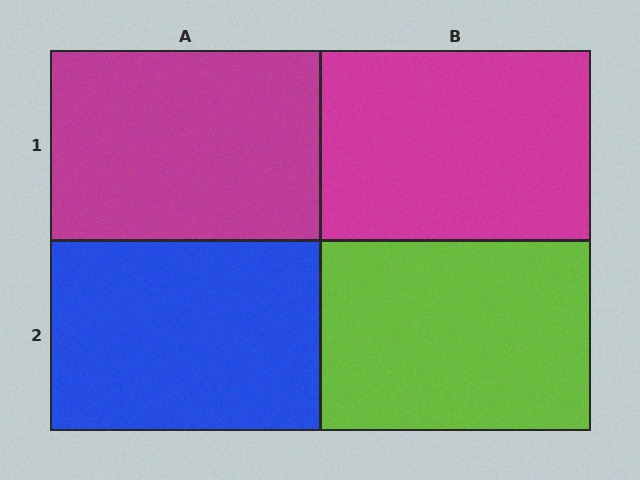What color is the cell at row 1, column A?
Magenta.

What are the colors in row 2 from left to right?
Blue, lime.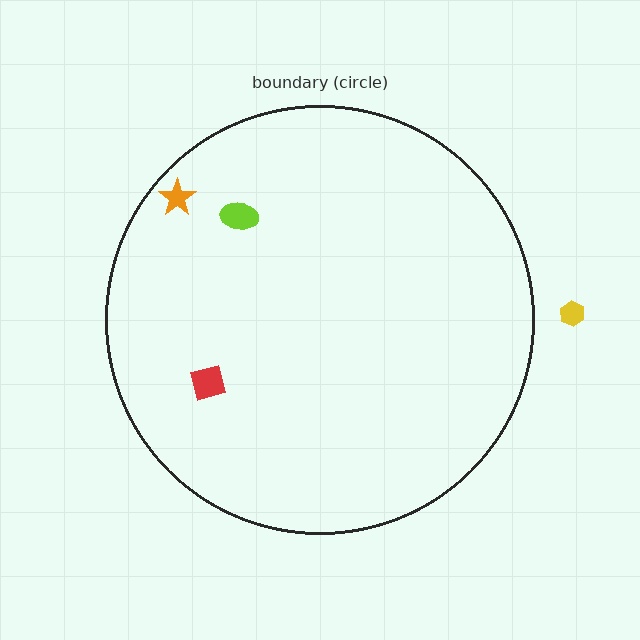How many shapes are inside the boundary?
3 inside, 1 outside.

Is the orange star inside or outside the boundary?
Inside.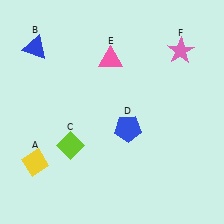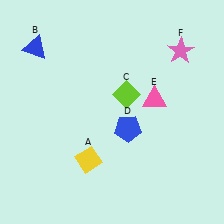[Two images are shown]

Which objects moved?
The objects that moved are: the yellow diamond (A), the lime diamond (C), the pink triangle (E).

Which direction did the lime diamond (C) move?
The lime diamond (C) moved right.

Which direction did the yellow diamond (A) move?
The yellow diamond (A) moved right.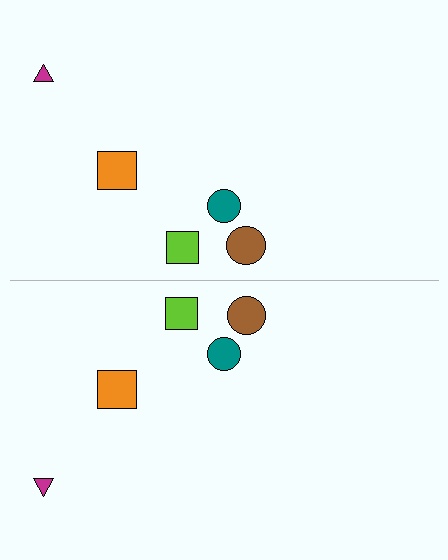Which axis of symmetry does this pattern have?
The pattern has a horizontal axis of symmetry running through the center of the image.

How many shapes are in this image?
There are 10 shapes in this image.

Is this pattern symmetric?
Yes, this pattern has bilateral (reflection) symmetry.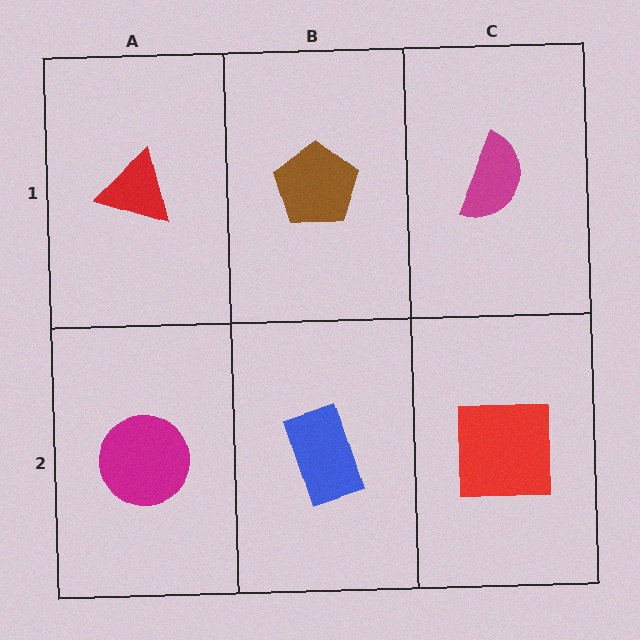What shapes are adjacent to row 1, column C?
A red square (row 2, column C), a brown pentagon (row 1, column B).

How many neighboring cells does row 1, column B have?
3.